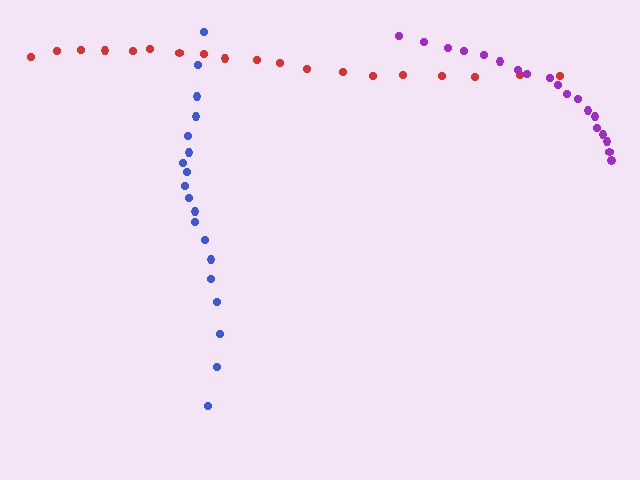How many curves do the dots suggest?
There are 3 distinct paths.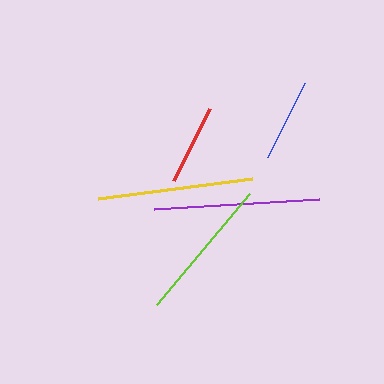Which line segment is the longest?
The purple line is the longest at approximately 164 pixels.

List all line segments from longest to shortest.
From longest to shortest: purple, yellow, lime, blue, red.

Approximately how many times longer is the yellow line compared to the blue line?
The yellow line is approximately 1.9 times the length of the blue line.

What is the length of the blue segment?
The blue segment is approximately 83 pixels long.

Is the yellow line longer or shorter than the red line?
The yellow line is longer than the red line.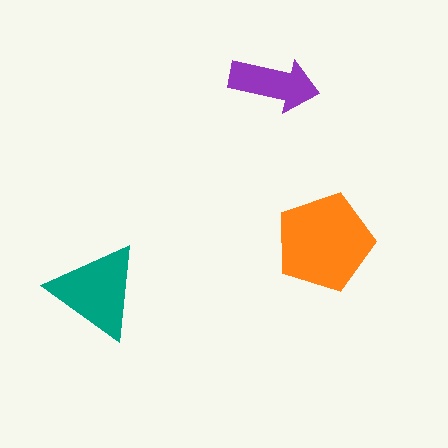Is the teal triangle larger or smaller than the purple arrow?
Larger.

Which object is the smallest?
The purple arrow.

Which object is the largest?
The orange pentagon.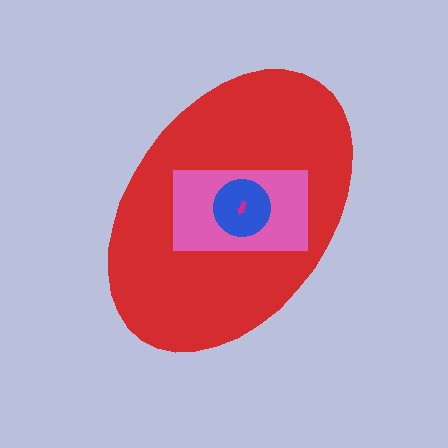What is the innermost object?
The magenta arrow.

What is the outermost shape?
The red ellipse.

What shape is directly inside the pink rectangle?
The blue circle.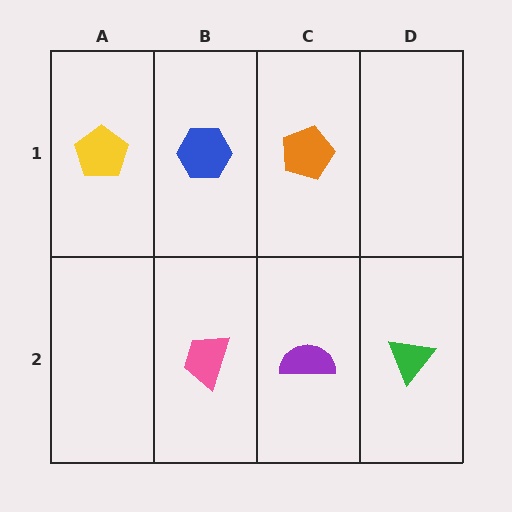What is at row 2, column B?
A pink trapezoid.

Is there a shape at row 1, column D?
No, that cell is empty.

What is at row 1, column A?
A yellow pentagon.